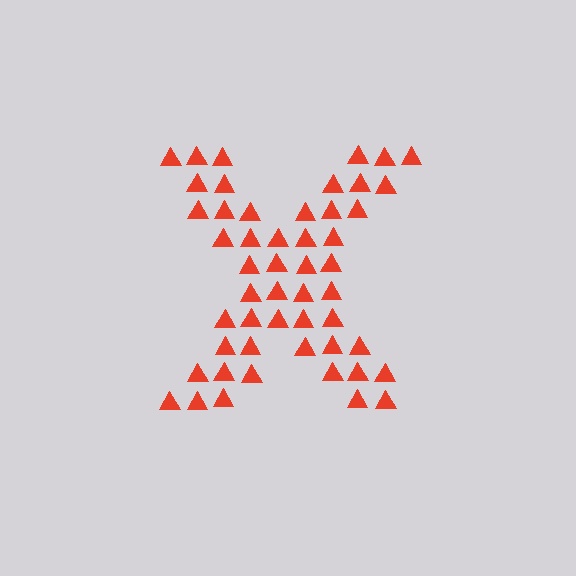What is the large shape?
The large shape is the letter X.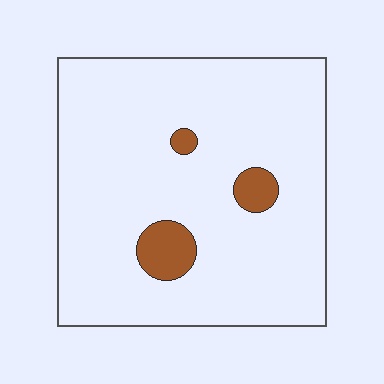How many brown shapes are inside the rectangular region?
3.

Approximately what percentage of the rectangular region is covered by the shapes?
Approximately 5%.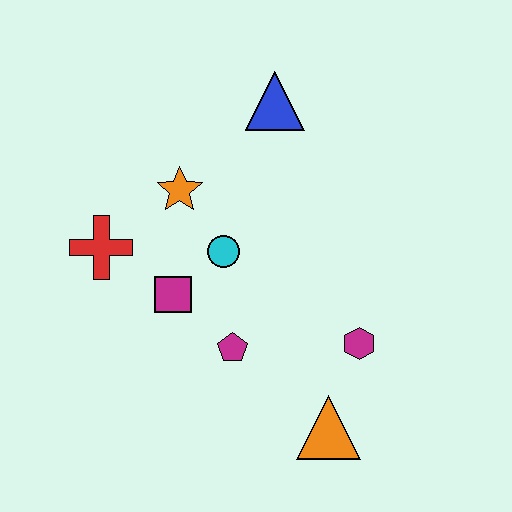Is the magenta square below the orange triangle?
No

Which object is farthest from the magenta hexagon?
The red cross is farthest from the magenta hexagon.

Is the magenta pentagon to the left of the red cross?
No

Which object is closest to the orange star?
The cyan circle is closest to the orange star.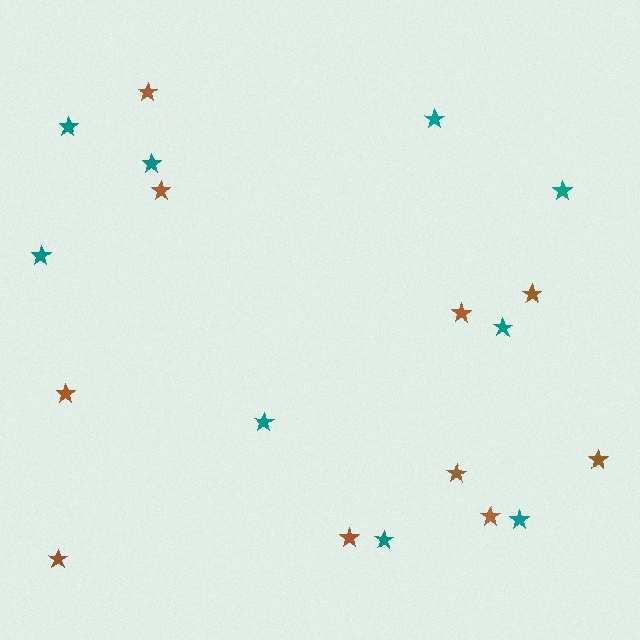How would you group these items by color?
There are 2 groups: one group of teal stars (9) and one group of brown stars (10).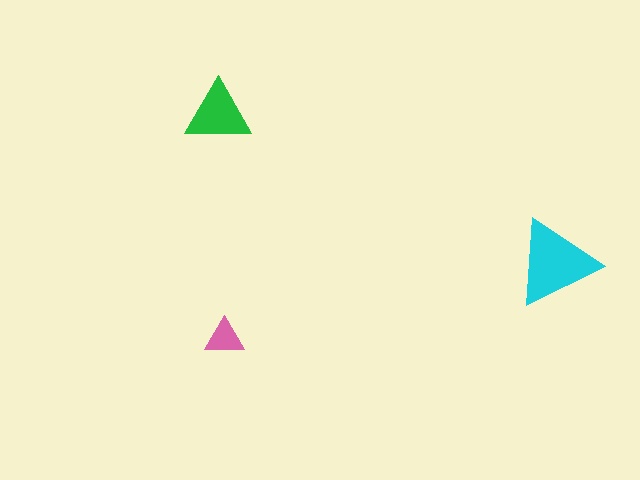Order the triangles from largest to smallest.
the cyan one, the green one, the pink one.